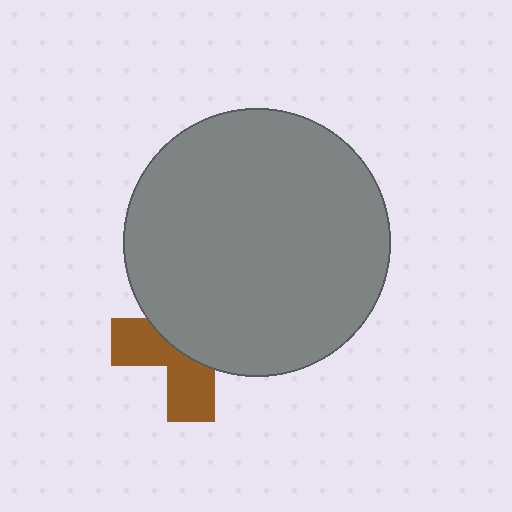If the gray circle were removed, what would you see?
You would see the complete brown cross.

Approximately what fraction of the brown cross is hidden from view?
Roughly 58% of the brown cross is hidden behind the gray circle.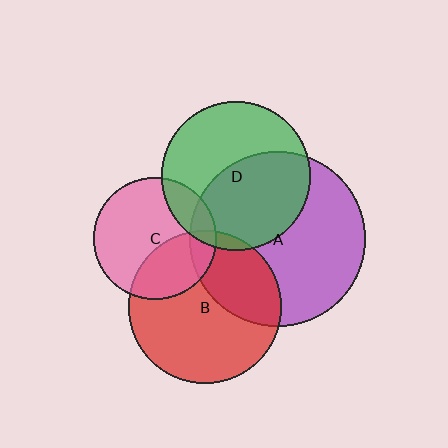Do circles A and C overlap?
Yes.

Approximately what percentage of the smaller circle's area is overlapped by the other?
Approximately 15%.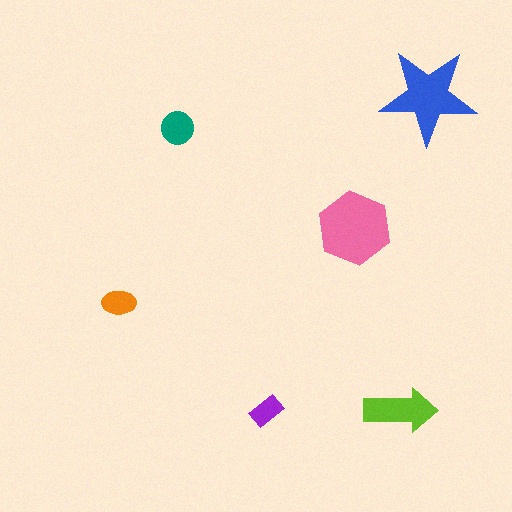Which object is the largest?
The pink hexagon.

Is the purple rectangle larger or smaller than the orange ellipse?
Smaller.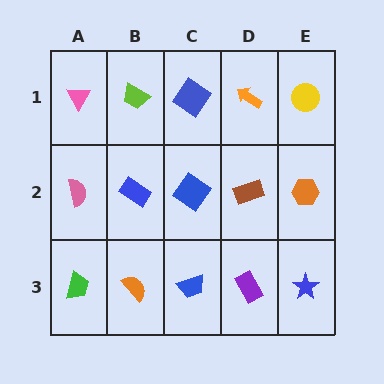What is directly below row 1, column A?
A pink semicircle.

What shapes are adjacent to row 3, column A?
A pink semicircle (row 2, column A), an orange semicircle (row 3, column B).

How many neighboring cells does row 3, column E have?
2.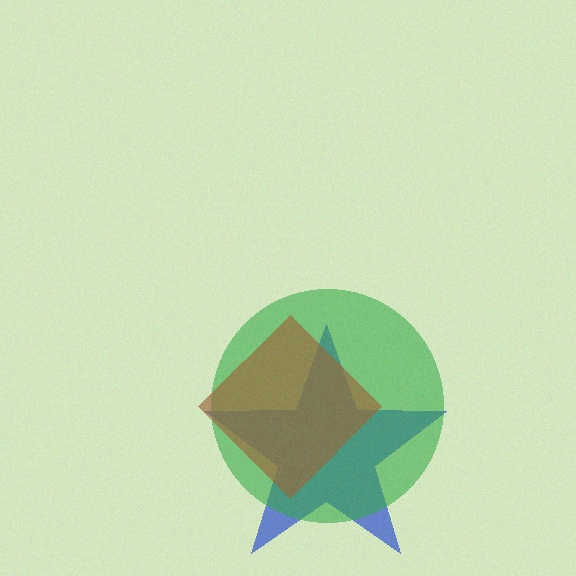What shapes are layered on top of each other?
The layered shapes are: a blue star, a green circle, a brown diamond.